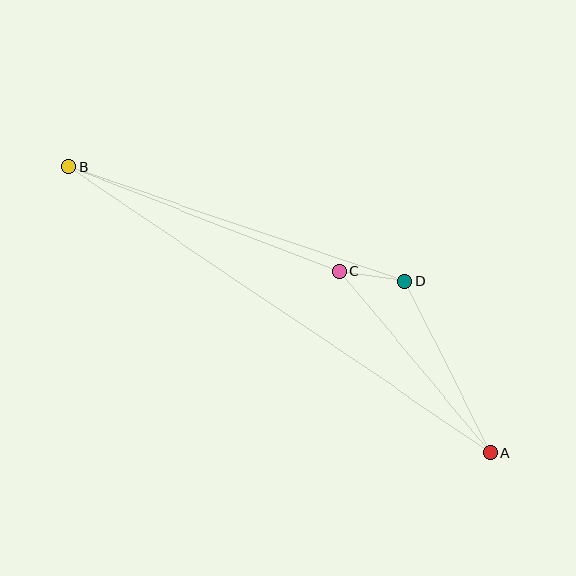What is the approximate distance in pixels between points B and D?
The distance between B and D is approximately 355 pixels.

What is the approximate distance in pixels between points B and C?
The distance between B and C is approximately 290 pixels.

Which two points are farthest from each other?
Points A and B are farthest from each other.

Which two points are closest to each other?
Points C and D are closest to each other.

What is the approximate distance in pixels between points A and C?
The distance between A and C is approximately 236 pixels.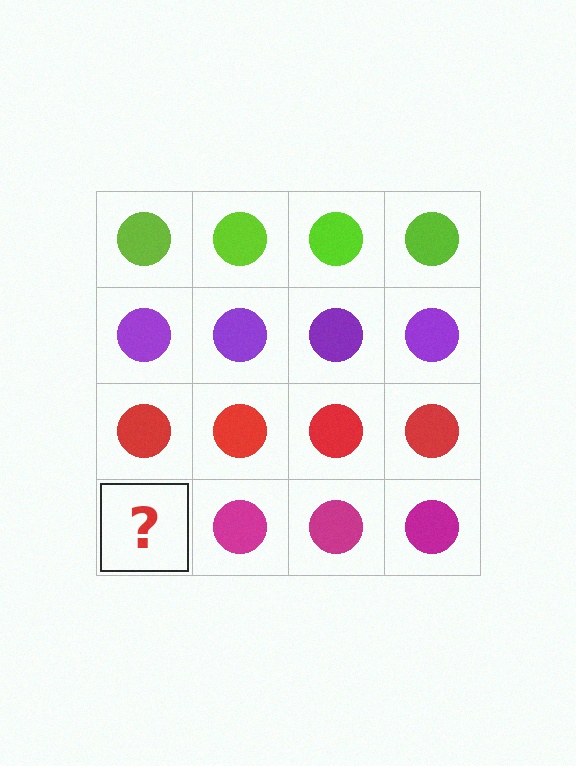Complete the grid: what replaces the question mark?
The question mark should be replaced with a magenta circle.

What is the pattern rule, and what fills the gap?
The rule is that each row has a consistent color. The gap should be filled with a magenta circle.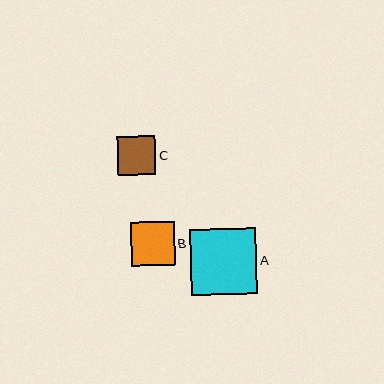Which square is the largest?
Square A is the largest with a size of approximately 66 pixels.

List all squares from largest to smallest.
From largest to smallest: A, B, C.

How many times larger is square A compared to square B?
Square A is approximately 1.5 times the size of square B.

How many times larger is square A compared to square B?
Square A is approximately 1.5 times the size of square B.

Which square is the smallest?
Square C is the smallest with a size of approximately 39 pixels.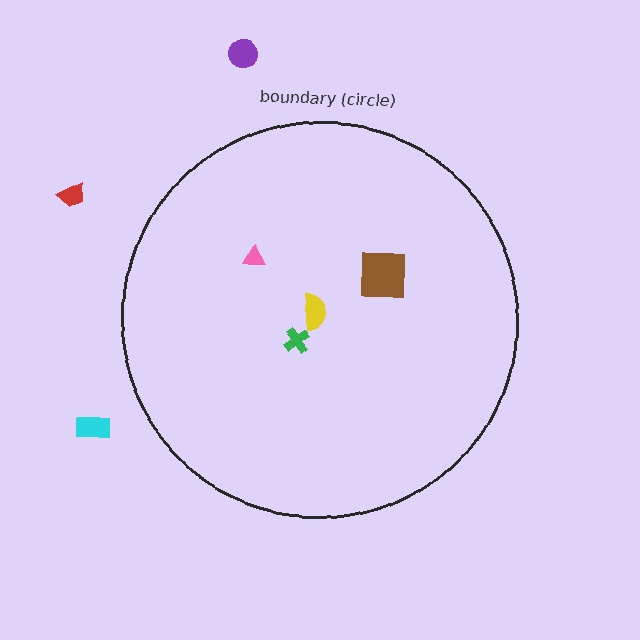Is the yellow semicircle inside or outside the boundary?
Inside.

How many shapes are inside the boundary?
4 inside, 3 outside.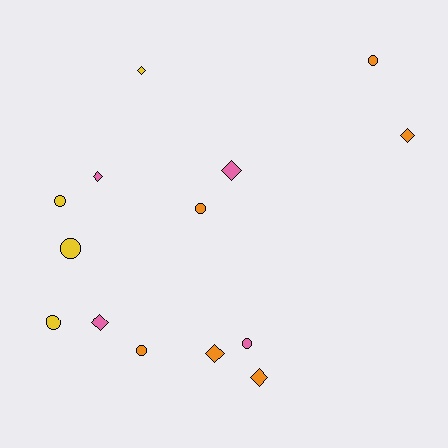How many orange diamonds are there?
There are 3 orange diamonds.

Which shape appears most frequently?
Diamond, with 7 objects.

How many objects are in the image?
There are 14 objects.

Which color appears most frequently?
Orange, with 6 objects.